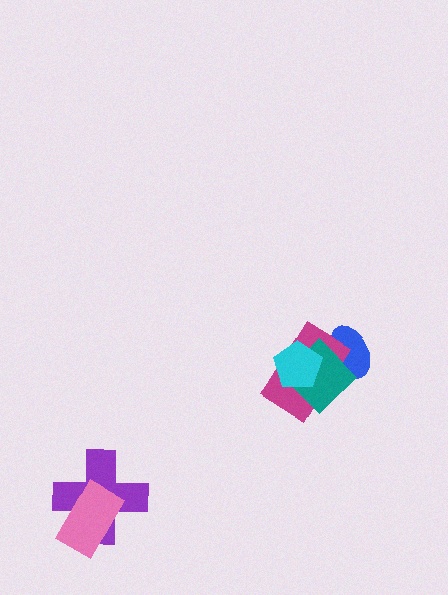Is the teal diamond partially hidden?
Yes, it is partially covered by another shape.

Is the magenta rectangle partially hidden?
Yes, it is partially covered by another shape.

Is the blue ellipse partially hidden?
Yes, it is partially covered by another shape.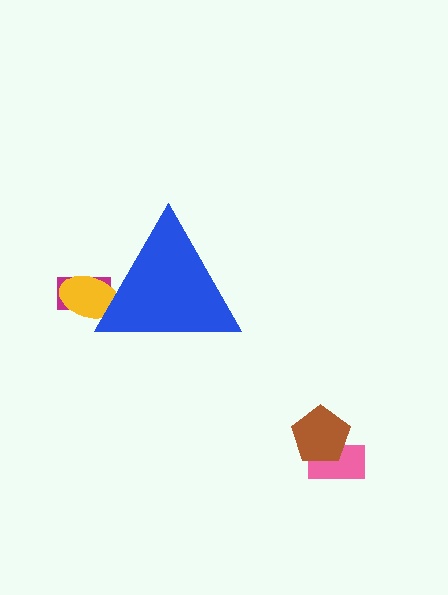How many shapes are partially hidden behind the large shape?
2 shapes are partially hidden.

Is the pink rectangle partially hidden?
No, the pink rectangle is fully visible.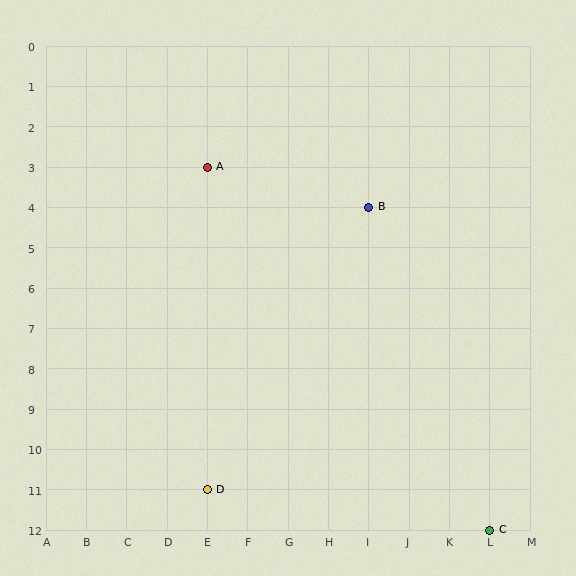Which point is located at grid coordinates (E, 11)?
Point D is at (E, 11).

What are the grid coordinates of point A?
Point A is at grid coordinates (E, 3).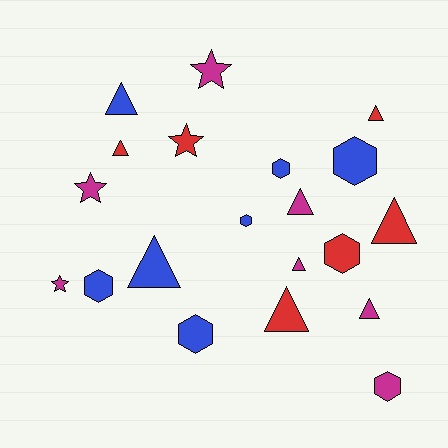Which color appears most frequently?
Blue, with 7 objects.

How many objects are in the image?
There are 20 objects.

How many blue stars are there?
There are no blue stars.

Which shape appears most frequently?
Triangle, with 9 objects.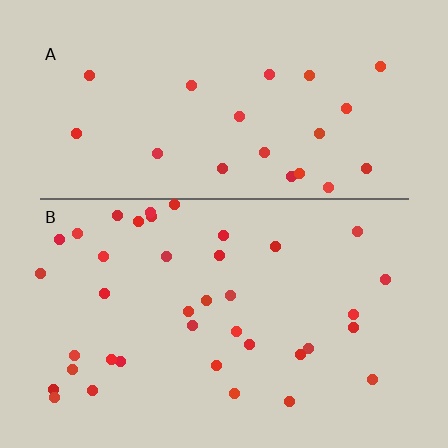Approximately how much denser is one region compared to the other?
Approximately 1.7× — region B over region A.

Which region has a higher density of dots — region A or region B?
B (the bottom).